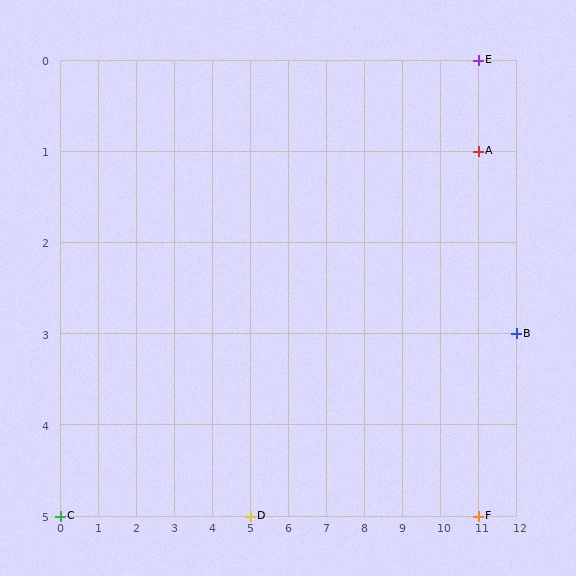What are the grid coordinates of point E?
Point E is at grid coordinates (11, 0).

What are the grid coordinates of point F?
Point F is at grid coordinates (11, 5).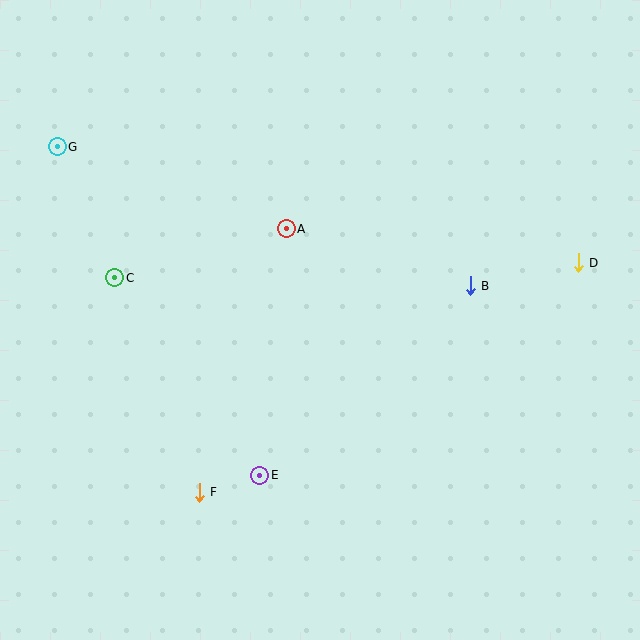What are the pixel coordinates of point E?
Point E is at (260, 475).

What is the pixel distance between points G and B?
The distance between G and B is 436 pixels.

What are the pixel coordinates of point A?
Point A is at (286, 229).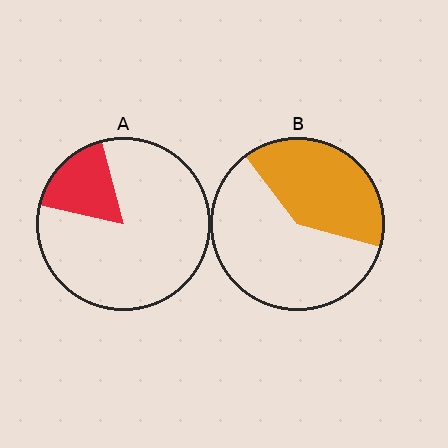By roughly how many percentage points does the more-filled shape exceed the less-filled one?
By roughly 20 percentage points (B over A).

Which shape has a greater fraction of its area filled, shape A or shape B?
Shape B.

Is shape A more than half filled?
No.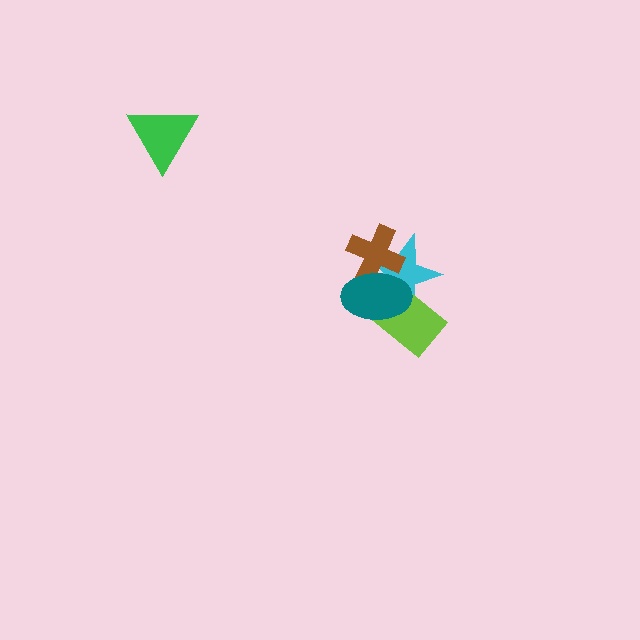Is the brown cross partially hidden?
Yes, it is partially covered by another shape.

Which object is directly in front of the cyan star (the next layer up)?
The brown cross is directly in front of the cyan star.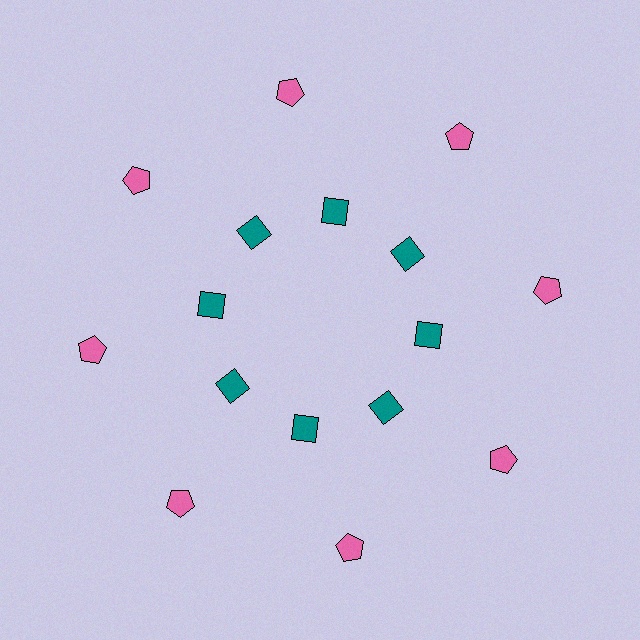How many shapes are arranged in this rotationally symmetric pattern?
There are 16 shapes, arranged in 8 groups of 2.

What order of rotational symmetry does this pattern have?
This pattern has 8-fold rotational symmetry.